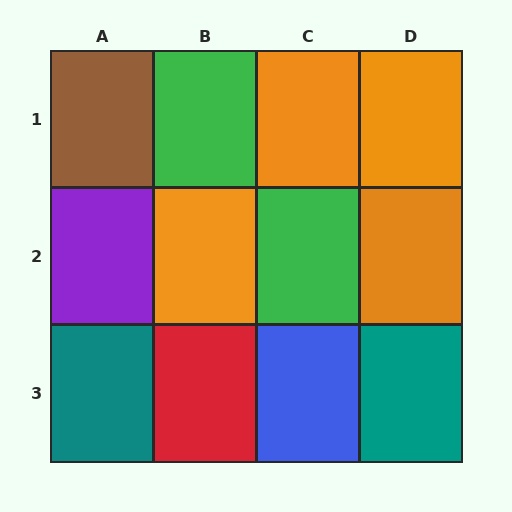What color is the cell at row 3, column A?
Teal.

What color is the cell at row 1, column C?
Orange.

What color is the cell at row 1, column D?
Orange.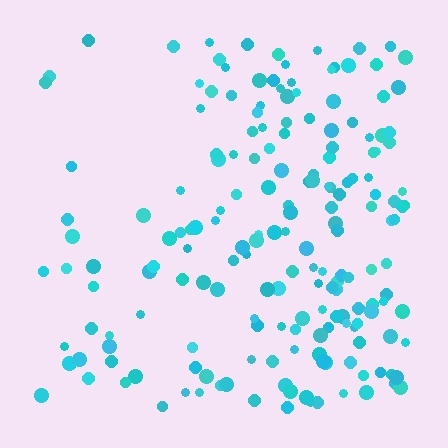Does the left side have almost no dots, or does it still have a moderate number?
Still a moderate number, just noticeably fewer than the right.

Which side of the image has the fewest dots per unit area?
The left.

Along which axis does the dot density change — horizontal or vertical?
Horizontal.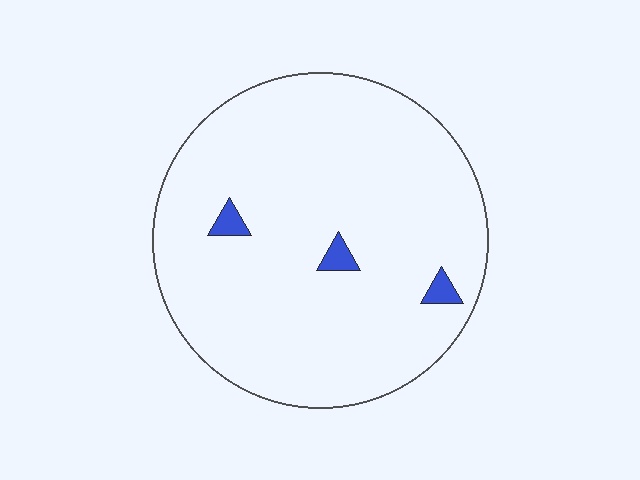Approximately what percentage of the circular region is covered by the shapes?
Approximately 5%.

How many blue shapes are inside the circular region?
3.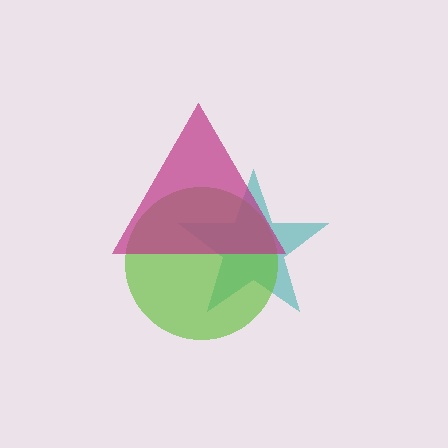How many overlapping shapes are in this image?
There are 3 overlapping shapes in the image.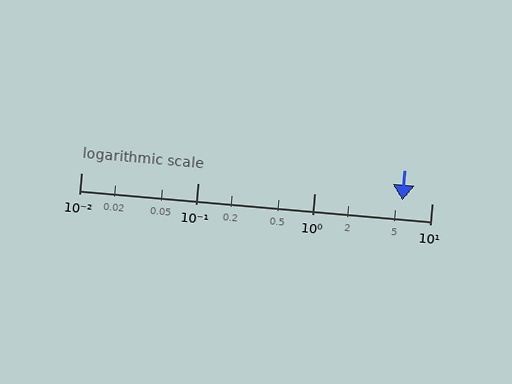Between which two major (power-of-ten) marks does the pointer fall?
The pointer is between 1 and 10.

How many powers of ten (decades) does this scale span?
The scale spans 3 decades, from 0.01 to 10.